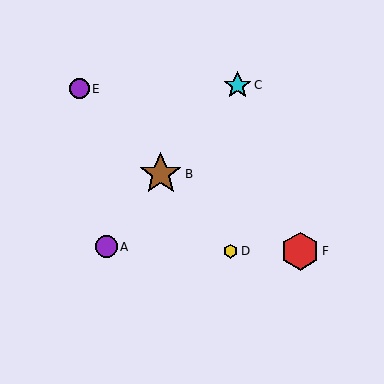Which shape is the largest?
The brown star (labeled B) is the largest.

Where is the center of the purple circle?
The center of the purple circle is at (106, 247).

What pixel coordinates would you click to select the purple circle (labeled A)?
Click at (106, 247) to select the purple circle A.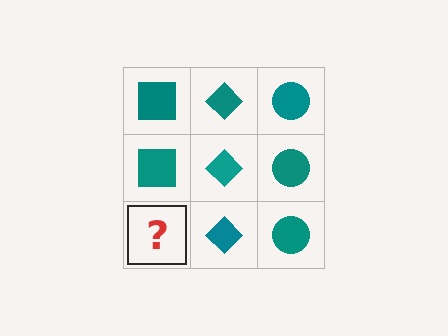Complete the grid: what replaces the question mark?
The question mark should be replaced with a teal square.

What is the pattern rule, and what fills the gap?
The rule is that each column has a consistent shape. The gap should be filled with a teal square.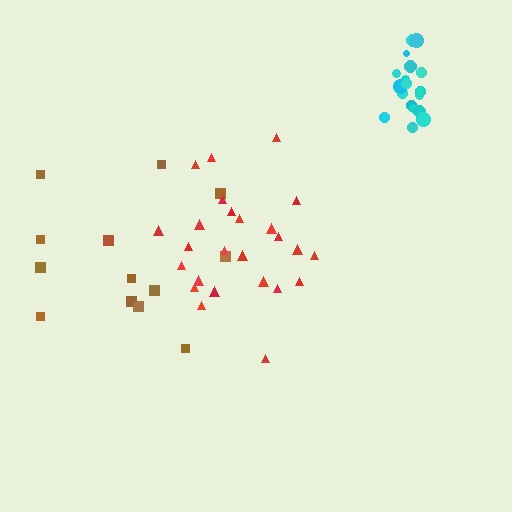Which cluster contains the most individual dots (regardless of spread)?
Red (25).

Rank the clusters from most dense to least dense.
cyan, red, brown.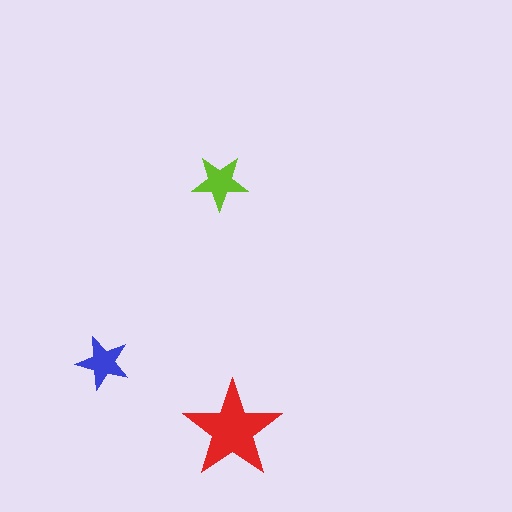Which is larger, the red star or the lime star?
The red one.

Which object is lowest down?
The red star is bottommost.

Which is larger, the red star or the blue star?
The red one.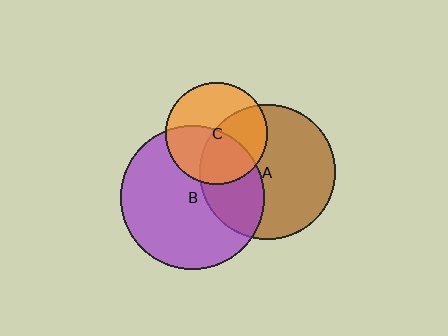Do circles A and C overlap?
Yes.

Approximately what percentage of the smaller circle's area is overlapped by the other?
Approximately 45%.